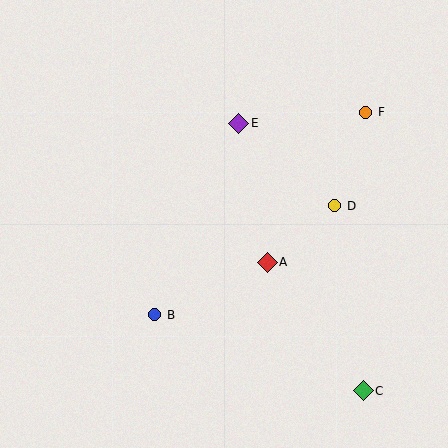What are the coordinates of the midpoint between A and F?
The midpoint between A and F is at (316, 187).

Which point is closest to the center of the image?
Point A at (267, 262) is closest to the center.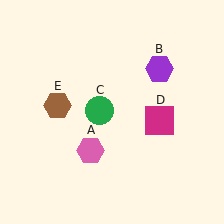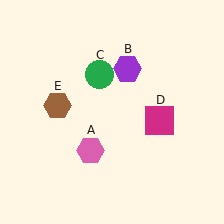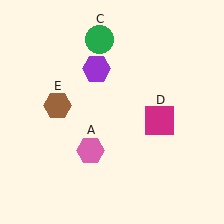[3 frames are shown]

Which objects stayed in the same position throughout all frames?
Pink hexagon (object A) and magenta square (object D) and brown hexagon (object E) remained stationary.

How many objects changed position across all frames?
2 objects changed position: purple hexagon (object B), green circle (object C).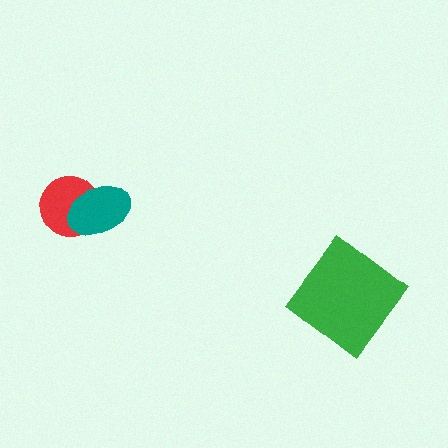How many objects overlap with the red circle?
1 object overlaps with the red circle.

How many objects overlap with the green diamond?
0 objects overlap with the green diamond.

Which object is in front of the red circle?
The teal ellipse is in front of the red circle.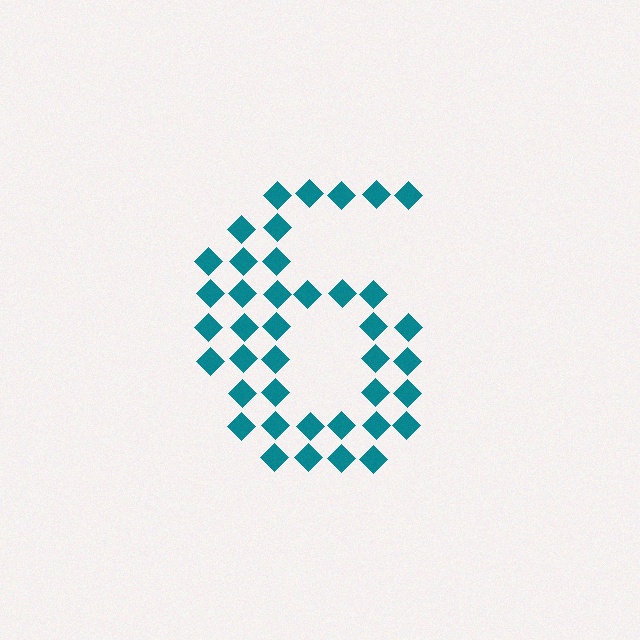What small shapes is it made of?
It is made of small diamonds.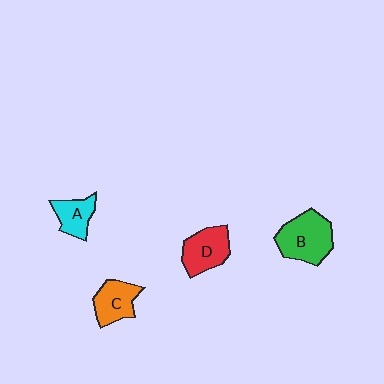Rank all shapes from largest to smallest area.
From largest to smallest: B (green), D (red), C (orange), A (cyan).